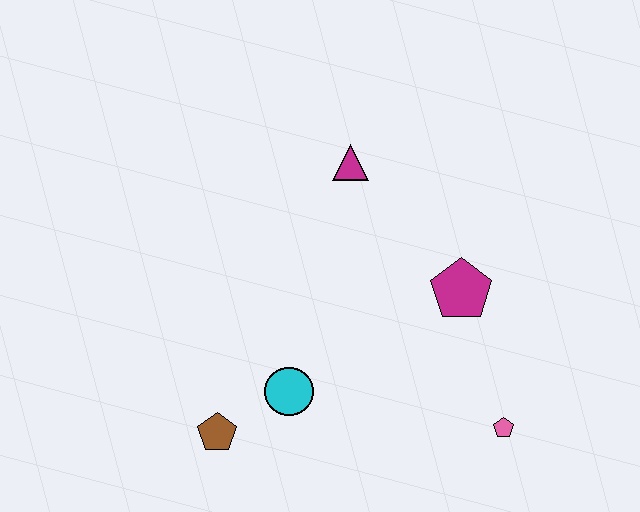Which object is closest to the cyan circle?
The brown pentagon is closest to the cyan circle.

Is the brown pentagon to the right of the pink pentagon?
No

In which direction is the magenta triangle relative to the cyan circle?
The magenta triangle is above the cyan circle.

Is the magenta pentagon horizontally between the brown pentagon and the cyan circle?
No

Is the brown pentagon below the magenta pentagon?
Yes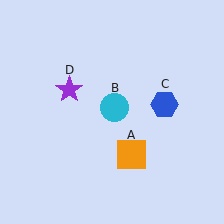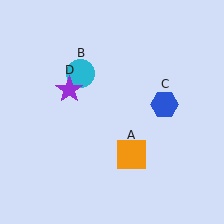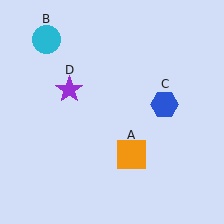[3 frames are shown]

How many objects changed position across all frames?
1 object changed position: cyan circle (object B).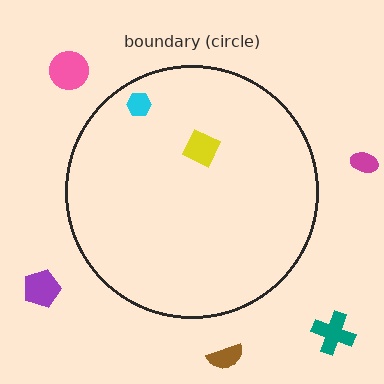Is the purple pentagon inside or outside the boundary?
Outside.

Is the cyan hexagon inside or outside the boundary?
Inside.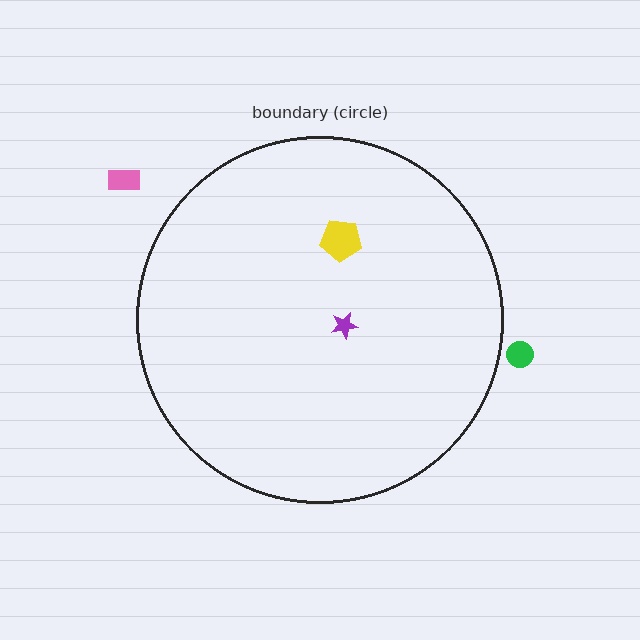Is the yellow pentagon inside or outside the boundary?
Inside.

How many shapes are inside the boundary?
2 inside, 2 outside.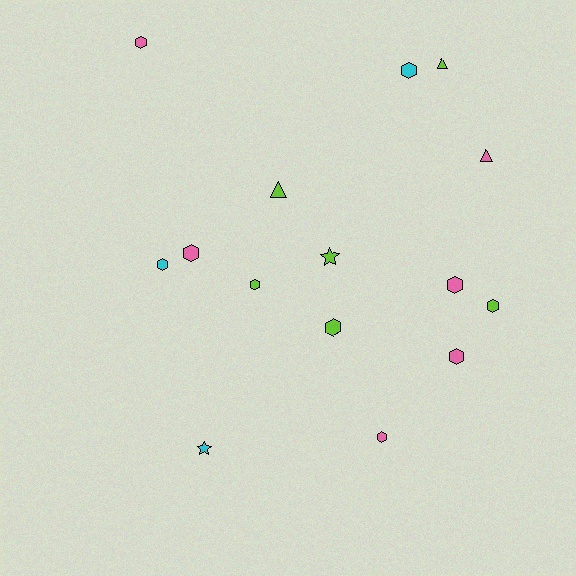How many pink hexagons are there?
There are 5 pink hexagons.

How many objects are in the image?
There are 15 objects.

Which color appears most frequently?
Pink, with 6 objects.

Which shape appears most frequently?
Hexagon, with 10 objects.